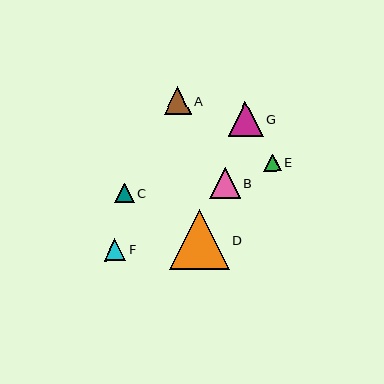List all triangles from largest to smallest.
From largest to smallest: D, G, B, A, F, C, E.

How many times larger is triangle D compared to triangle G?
Triangle D is approximately 1.7 times the size of triangle G.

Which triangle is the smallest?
Triangle E is the smallest with a size of approximately 18 pixels.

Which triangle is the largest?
Triangle D is the largest with a size of approximately 60 pixels.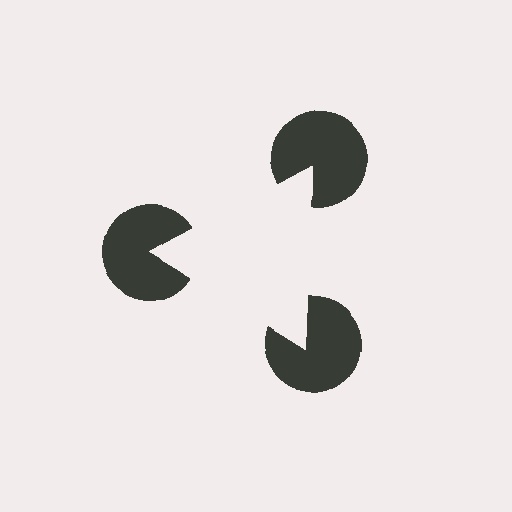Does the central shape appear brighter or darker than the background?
It typically appears slightly brighter than the background, even though no actual brightness change is drawn.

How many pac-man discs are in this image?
There are 3 — one at each vertex of the illusory triangle.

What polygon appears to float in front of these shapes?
An illusory triangle — its edges are inferred from the aligned wedge cuts in the pac-man discs, not physically drawn.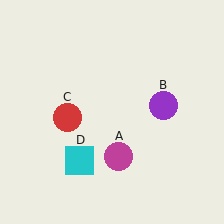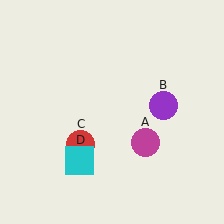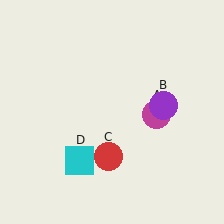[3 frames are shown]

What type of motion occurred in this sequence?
The magenta circle (object A), red circle (object C) rotated counterclockwise around the center of the scene.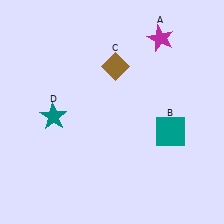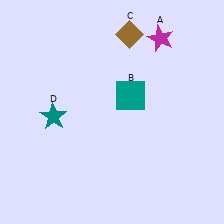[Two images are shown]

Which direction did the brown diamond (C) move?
The brown diamond (C) moved up.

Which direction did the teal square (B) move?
The teal square (B) moved left.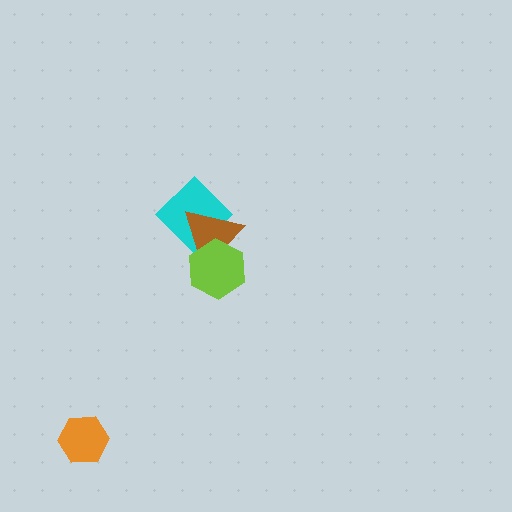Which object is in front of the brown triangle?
The lime hexagon is in front of the brown triangle.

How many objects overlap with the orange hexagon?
0 objects overlap with the orange hexagon.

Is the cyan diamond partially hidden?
Yes, it is partially covered by another shape.